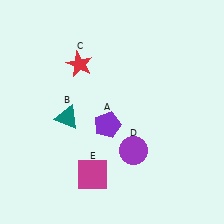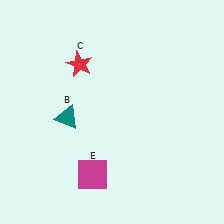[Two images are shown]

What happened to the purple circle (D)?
The purple circle (D) was removed in Image 2. It was in the bottom-right area of Image 1.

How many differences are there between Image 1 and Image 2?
There are 2 differences between the two images.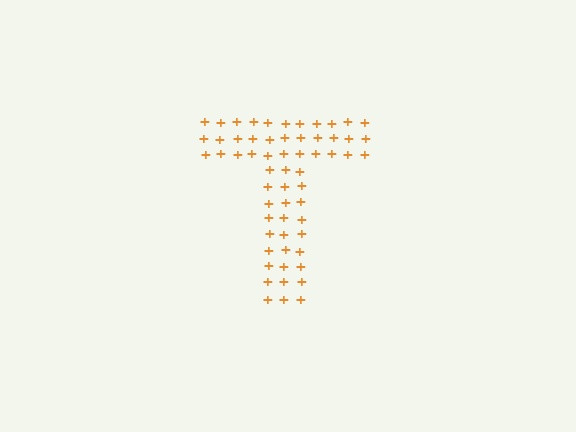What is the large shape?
The large shape is the letter T.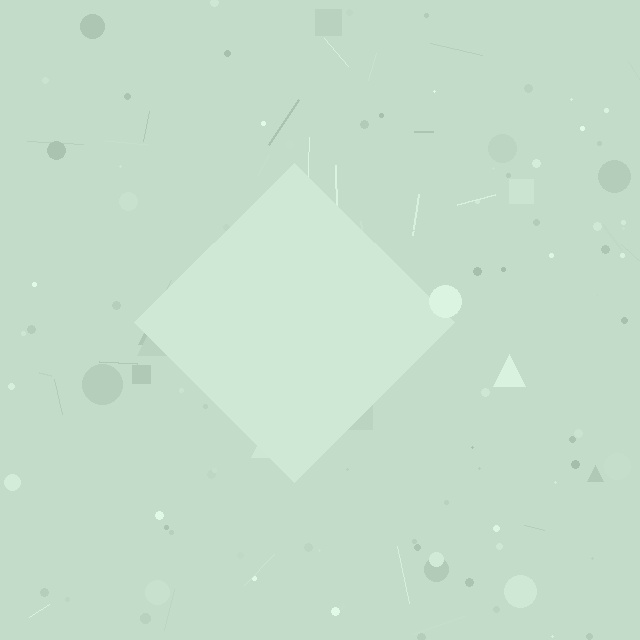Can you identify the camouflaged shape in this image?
The camouflaged shape is a diamond.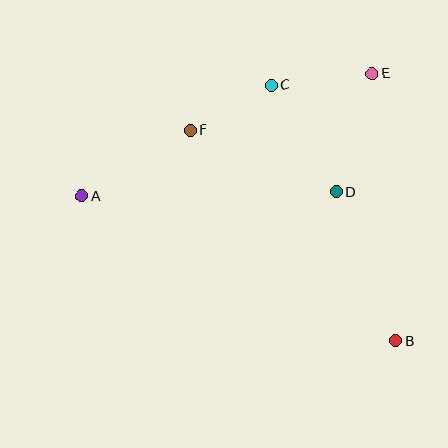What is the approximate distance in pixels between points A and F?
The distance between A and F is approximately 126 pixels.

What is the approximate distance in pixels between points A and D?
The distance between A and D is approximately 254 pixels.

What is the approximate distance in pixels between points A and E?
The distance between A and E is approximately 315 pixels.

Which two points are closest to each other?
Points C and F are closest to each other.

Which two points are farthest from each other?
Points A and B are farthest from each other.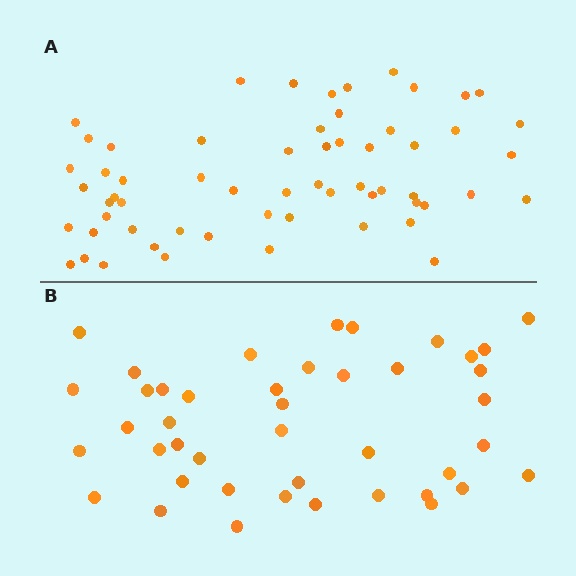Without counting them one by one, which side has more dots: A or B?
Region A (the top region) has more dots.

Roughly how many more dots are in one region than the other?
Region A has approximately 15 more dots than region B.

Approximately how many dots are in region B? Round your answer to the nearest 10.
About 40 dots. (The exact count is 43, which rounds to 40.)